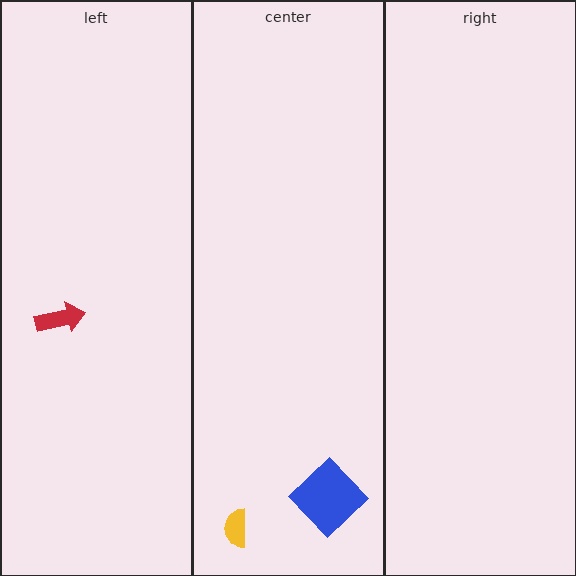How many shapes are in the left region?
1.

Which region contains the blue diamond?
The center region.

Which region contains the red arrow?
The left region.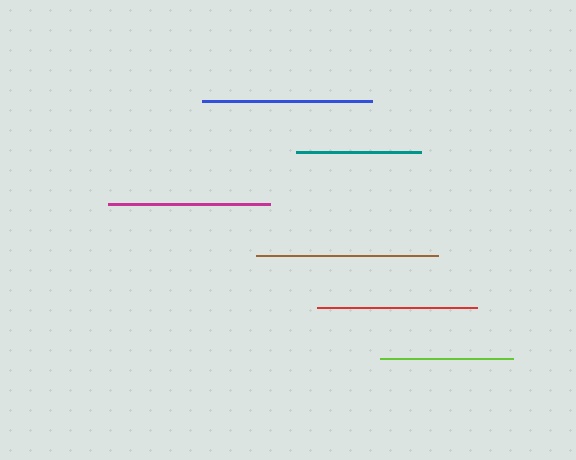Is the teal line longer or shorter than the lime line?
The lime line is longer than the teal line.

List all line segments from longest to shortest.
From longest to shortest: brown, blue, magenta, red, lime, teal.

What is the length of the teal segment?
The teal segment is approximately 124 pixels long.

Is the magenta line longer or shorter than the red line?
The magenta line is longer than the red line.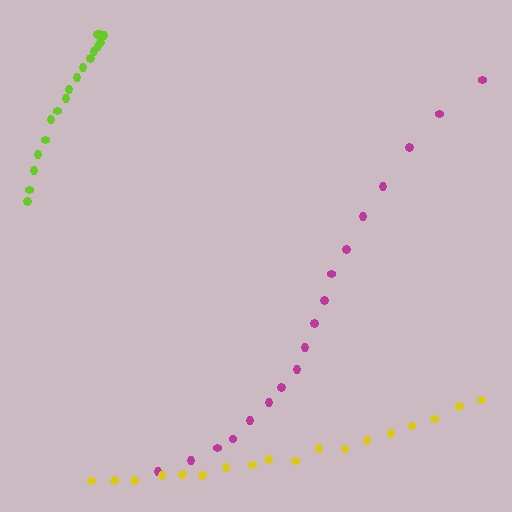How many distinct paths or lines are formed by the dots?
There are 3 distinct paths.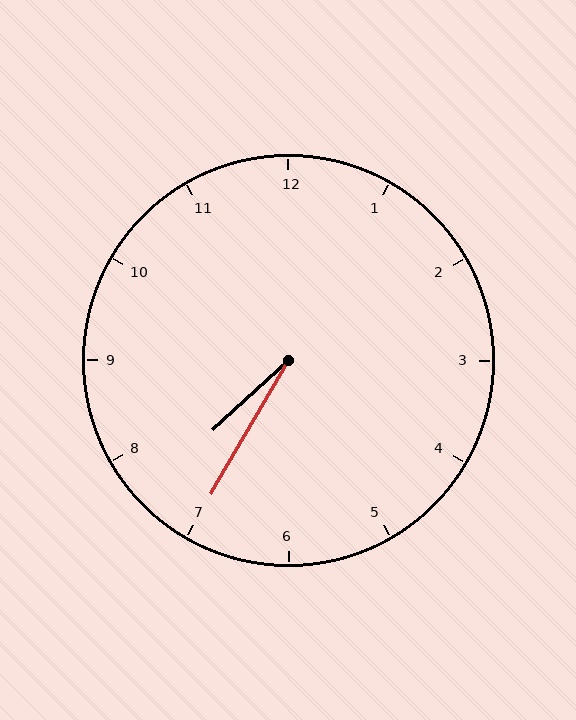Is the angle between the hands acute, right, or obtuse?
It is acute.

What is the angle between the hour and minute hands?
Approximately 18 degrees.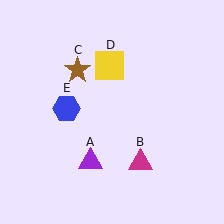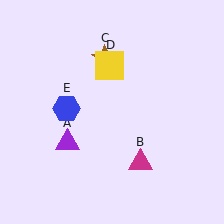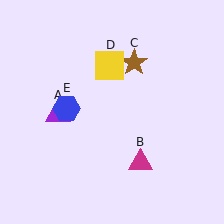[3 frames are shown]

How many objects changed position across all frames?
2 objects changed position: purple triangle (object A), brown star (object C).